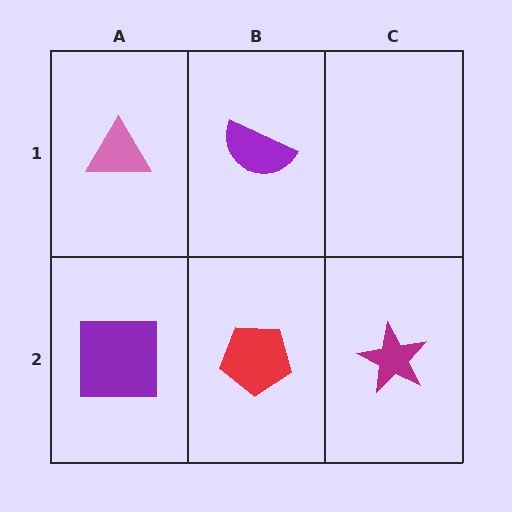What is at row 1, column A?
A pink triangle.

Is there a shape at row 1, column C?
No, that cell is empty.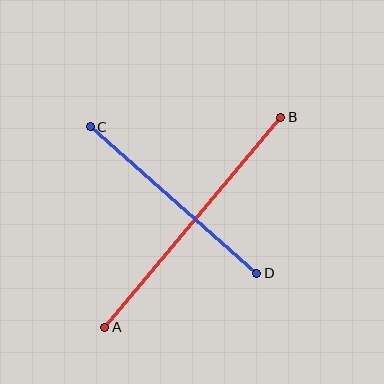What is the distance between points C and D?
The distance is approximately 222 pixels.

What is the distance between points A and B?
The distance is approximately 274 pixels.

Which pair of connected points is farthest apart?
Points A and B are farthest apart.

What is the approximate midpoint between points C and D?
The midpoint is at approximately (173, 200) pixels.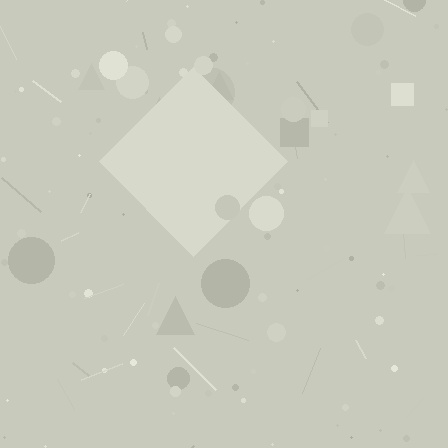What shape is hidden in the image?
A diamond is hidden in the image.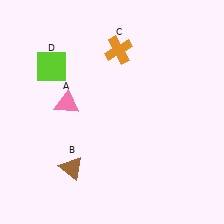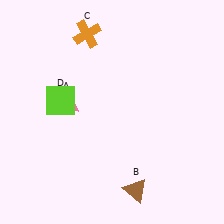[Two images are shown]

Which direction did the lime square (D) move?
The lime square (D) moved down.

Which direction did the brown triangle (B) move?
The brown triangle (B) moved right.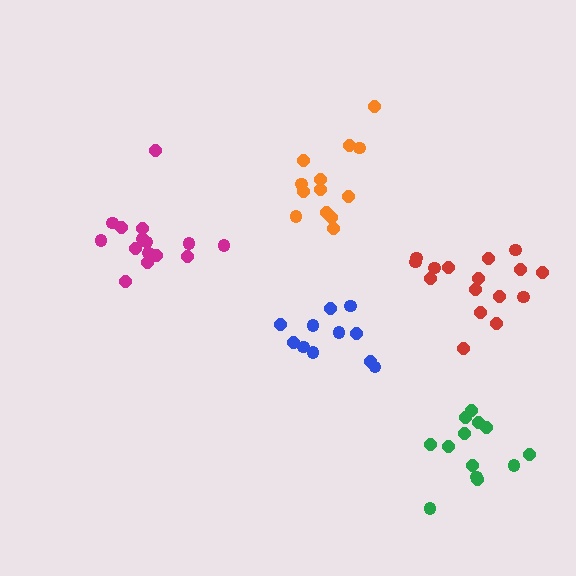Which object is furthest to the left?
The magenta cluster is leftmost.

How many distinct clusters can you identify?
There are 5 distinct clusters.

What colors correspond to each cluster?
The clusters are colored: magenta, green, orange, red, blue.